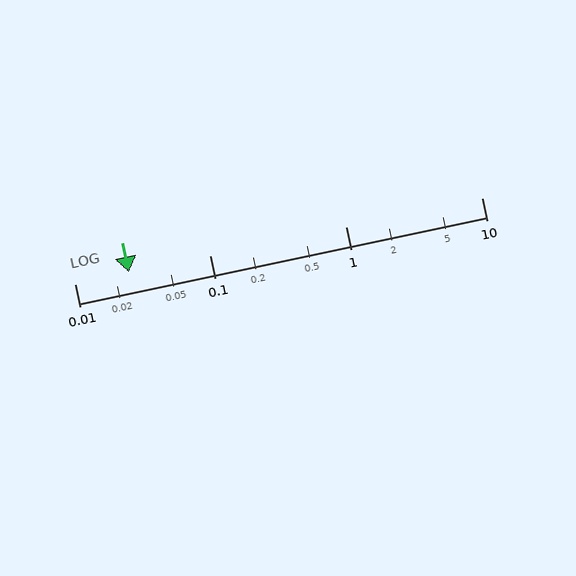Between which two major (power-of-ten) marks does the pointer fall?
The pointer is between 0.01 and 0.1.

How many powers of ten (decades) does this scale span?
The scale spans 3 decades, from 0.01 to 10.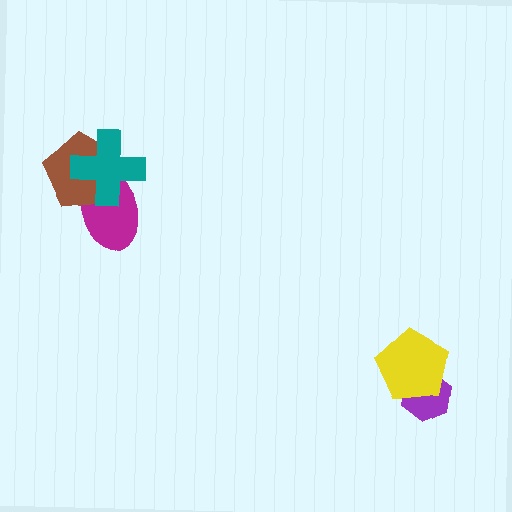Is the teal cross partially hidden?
No, no other shape covers it.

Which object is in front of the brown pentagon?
The teal cross is in front of the brown pentagon.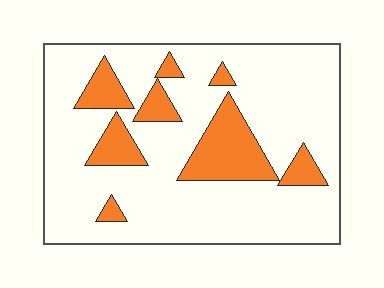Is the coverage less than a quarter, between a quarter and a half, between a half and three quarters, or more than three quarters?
Less than a quarter.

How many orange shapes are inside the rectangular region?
8.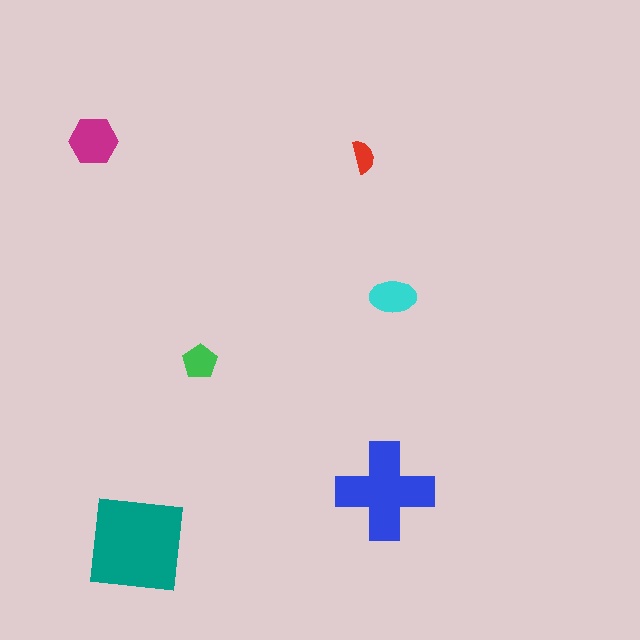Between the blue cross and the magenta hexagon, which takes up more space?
The blue cross.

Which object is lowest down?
The teal square is bottommost.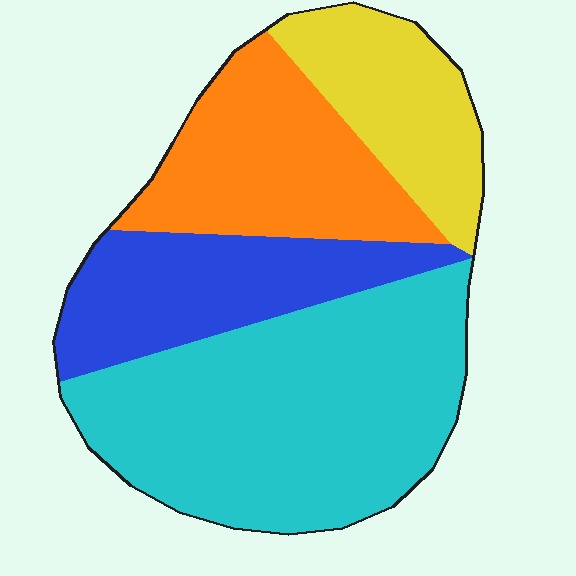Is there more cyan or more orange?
Cyan.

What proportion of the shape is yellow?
Yellow covers roughly 15% of the shape.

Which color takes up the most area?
Cyan, at roughly 45%.